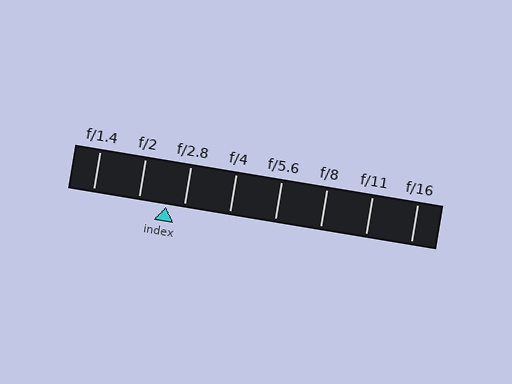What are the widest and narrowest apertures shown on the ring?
The widest aperture shown is f/1.4 and the narrowest is f/16.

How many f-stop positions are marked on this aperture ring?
There are 8 f-stop positions marked.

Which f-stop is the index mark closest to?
The index mark is closest to f/2.8.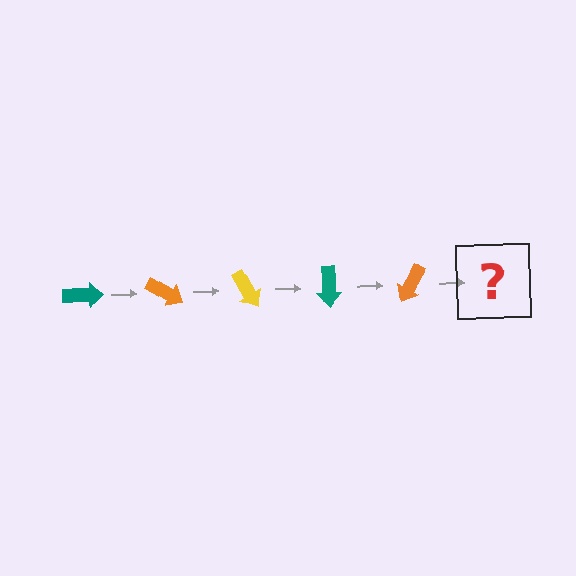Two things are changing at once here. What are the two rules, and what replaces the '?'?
The two rules are that it rotates 30 degrees each step and the color cycles through teal, orange, and yellow. The '?' should be a yellow arrow, rotated 150 degrees from the start.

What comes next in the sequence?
The next element should be a yellow arrow, rotated 150 degrees from the start.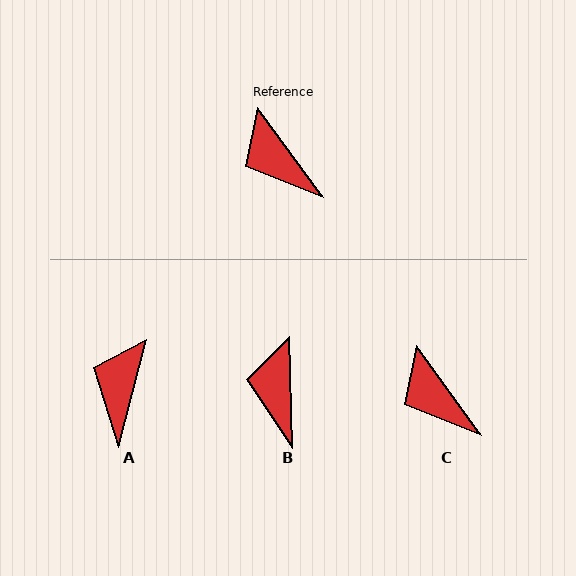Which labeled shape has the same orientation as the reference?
C.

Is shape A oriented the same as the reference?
No, it is off by about 51 degrees.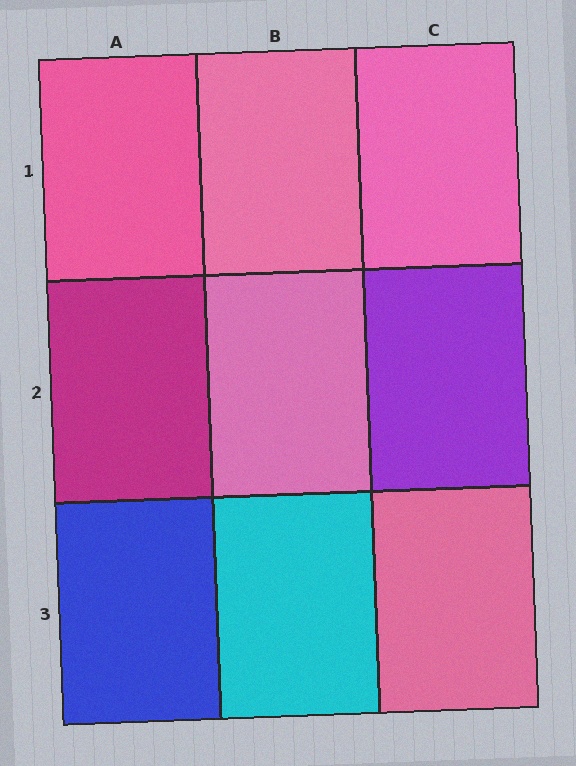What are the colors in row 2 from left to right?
Magenta, pink, purple.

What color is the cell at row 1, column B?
Pink.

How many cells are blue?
1 cell is blue.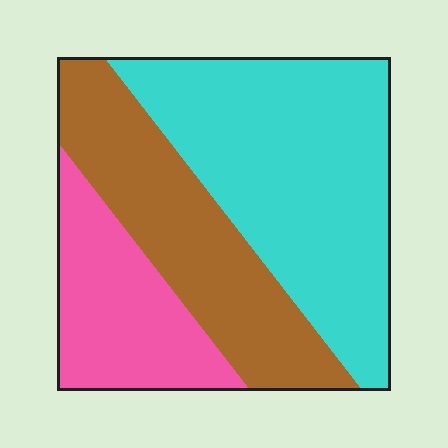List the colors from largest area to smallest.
From largest to smallest: cyan, brown, pink.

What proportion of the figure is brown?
Brown takes up between a quarter and a half of the figure.